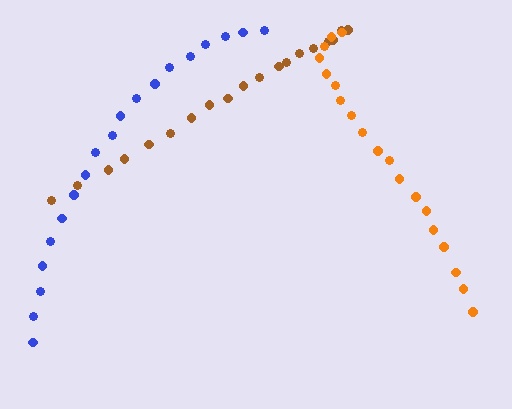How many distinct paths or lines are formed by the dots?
There are 3 distinct paths.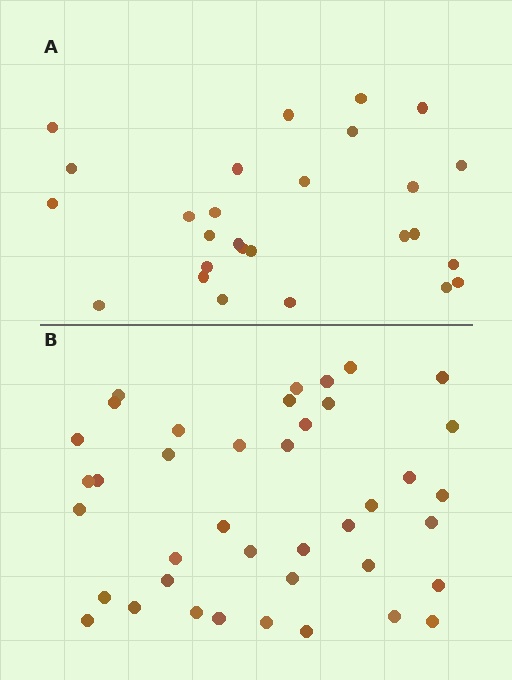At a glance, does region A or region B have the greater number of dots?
Region B (the bottom region) has more dots.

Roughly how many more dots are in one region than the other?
Region B has approximately 15 more dots than region A.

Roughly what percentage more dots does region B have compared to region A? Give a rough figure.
About 50% more.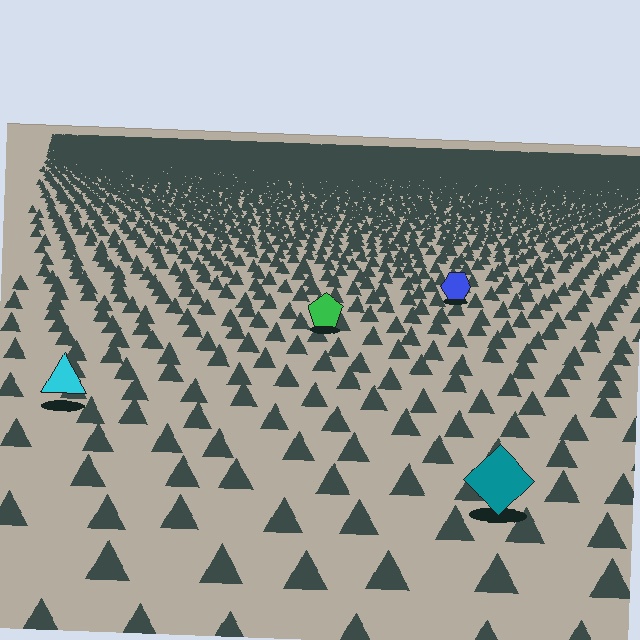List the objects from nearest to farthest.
From nearest to farthest: the teal diamond, the cyan triangle, the green pentagon, the blue hexagon.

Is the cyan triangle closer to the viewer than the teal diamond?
No. The teal diamond is closer — you can tell from the texture gradient: the ground texture is coarser near it.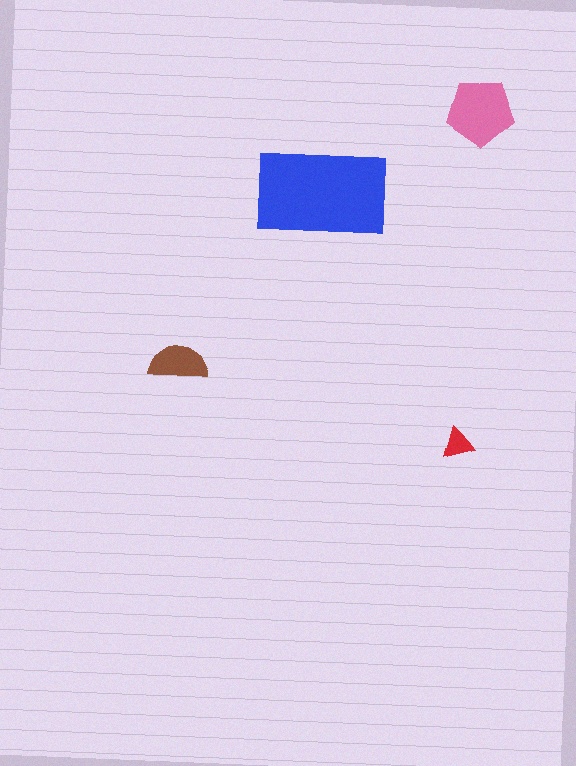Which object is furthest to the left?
The brown semicircle is leftmost.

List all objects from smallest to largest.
The red triangle, the brown semicircle, the pink pentagon, the blue rectangle.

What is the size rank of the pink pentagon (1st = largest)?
2nd.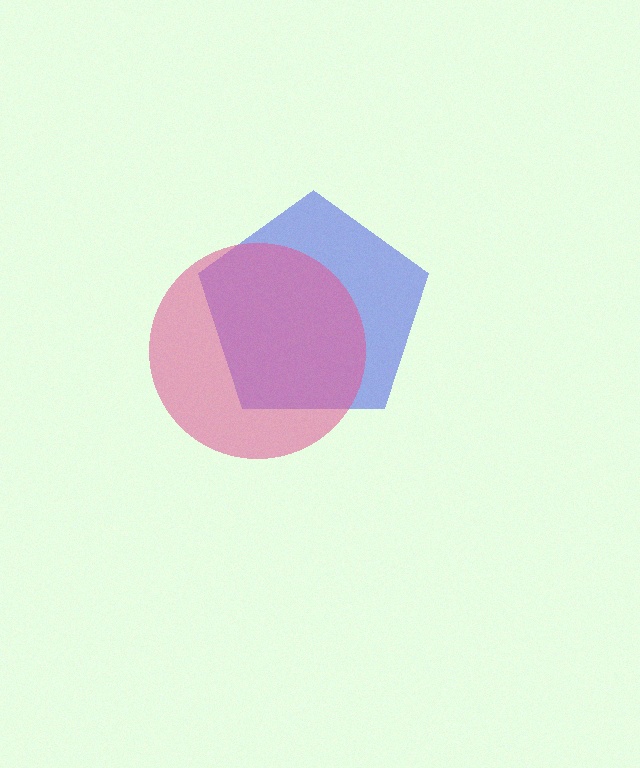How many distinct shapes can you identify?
There are 2 distinct shapes: a blue pentagon, a pink circle.